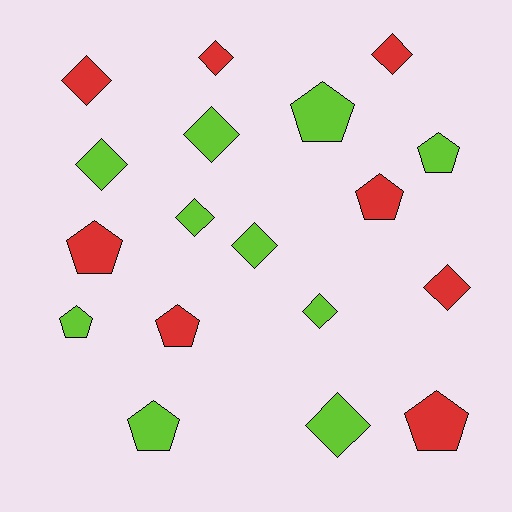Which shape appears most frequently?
Diamond, with 10 objects.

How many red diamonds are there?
There are 4 red diamonds.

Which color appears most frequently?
Lime, with 10 objects.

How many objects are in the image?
There are 18 objects.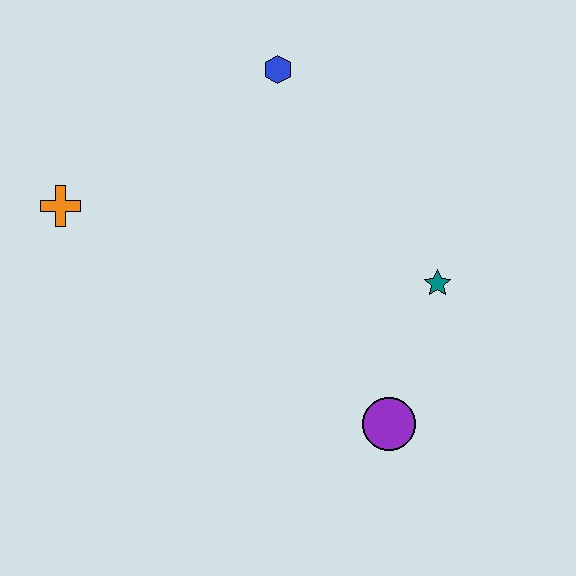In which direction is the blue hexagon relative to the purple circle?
The blue hexagon is above the purple circle.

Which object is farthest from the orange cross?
The purple circle is farthest from the orange cross.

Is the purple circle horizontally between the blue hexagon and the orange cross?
No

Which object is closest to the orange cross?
The blue hexagon is closest to the orange cross.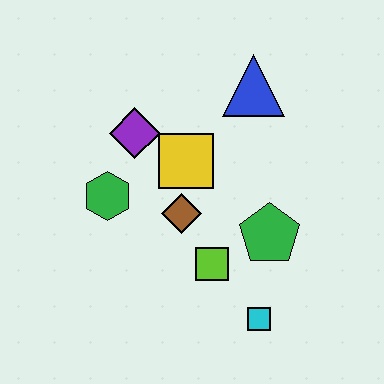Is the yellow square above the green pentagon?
Yes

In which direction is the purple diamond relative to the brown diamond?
The purple diamond is above the brown diamond.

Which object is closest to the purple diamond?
The yellow square is closest to the purple diamond.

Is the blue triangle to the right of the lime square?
Yes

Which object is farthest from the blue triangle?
The cyan square is farthest from the blue triangle.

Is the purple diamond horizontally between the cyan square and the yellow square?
No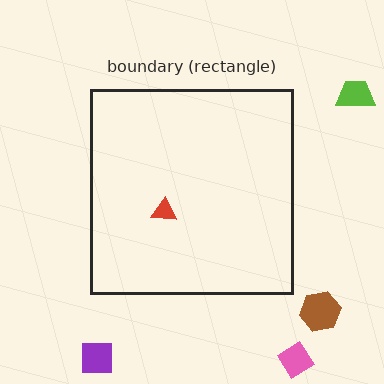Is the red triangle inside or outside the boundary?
Inside.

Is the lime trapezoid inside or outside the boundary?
Outside.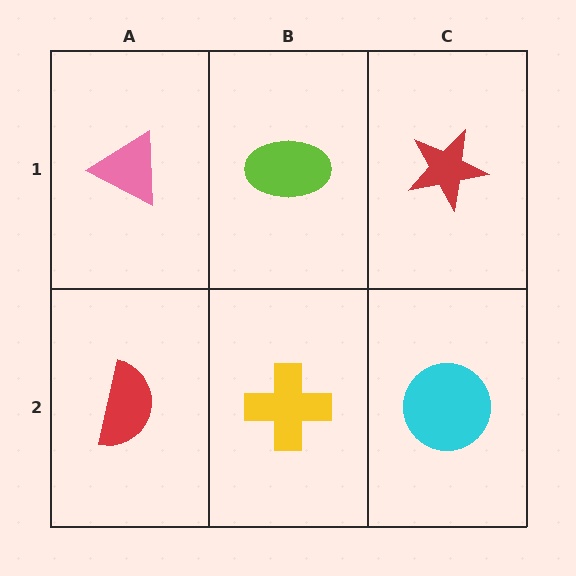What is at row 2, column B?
A yellow cross.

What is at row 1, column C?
A red star.